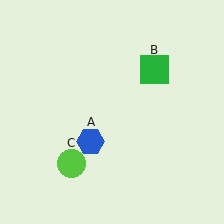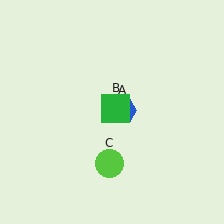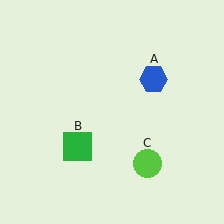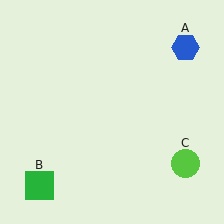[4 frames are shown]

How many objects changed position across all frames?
3 objects changed position: blue hexagon (object A), green square (object B), lime circle (object C).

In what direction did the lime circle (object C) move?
The lime circle (object C) moved right.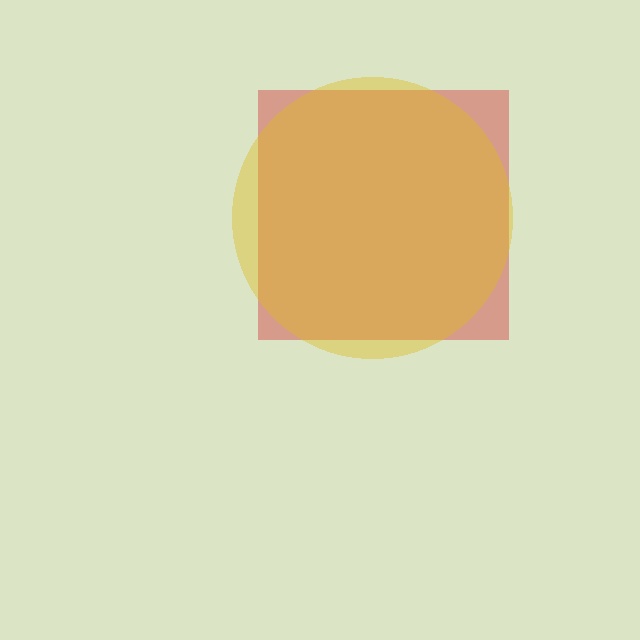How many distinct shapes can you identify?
There are 2 distinct shapes: a red square, a yellow circle.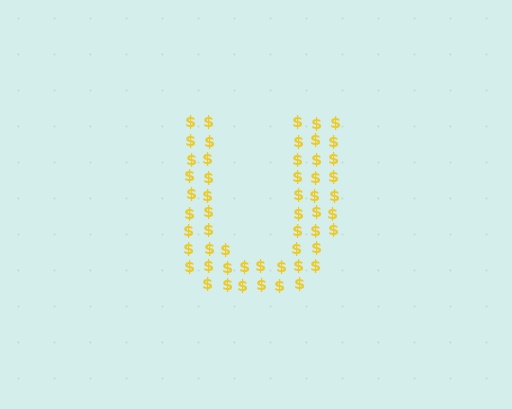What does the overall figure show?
The overall figure shows the letter U.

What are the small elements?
The small elements are dollar signs.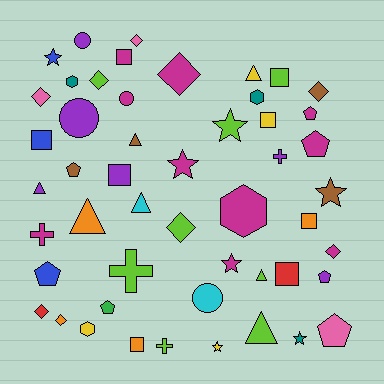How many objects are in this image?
There are 50 objects.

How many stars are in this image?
There are 7 stars.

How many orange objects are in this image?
There are 4 orange objects.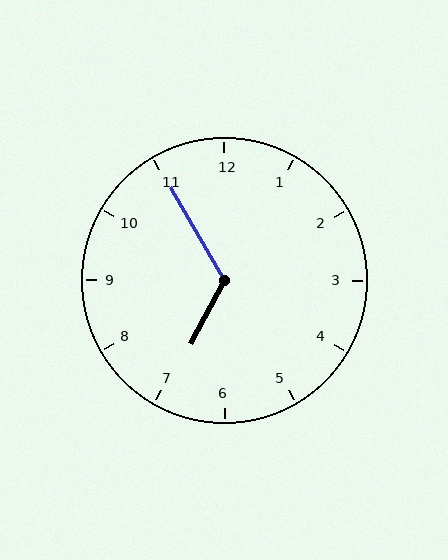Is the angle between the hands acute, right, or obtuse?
It is obtuse.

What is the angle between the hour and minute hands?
Approximately 122 degrees.